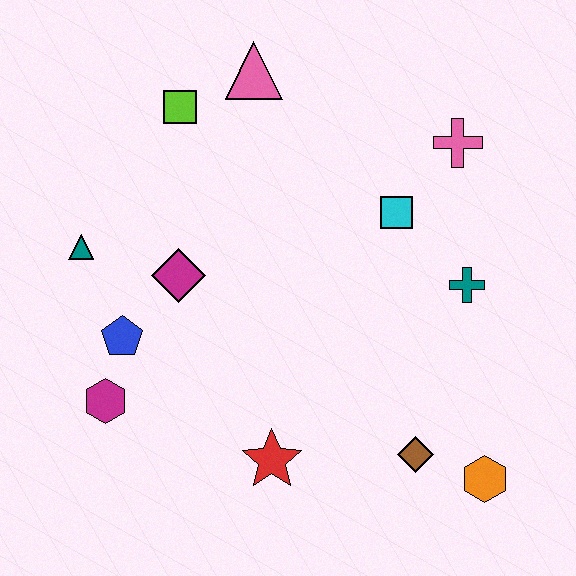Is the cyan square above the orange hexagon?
Yes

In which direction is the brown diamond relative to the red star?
The brown diamond is to the right of the red star.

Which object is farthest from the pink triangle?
The orange hexagon is farthest from the pink triangle.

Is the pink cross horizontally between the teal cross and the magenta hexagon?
Yes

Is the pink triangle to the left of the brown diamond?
Yes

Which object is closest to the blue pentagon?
The magenta hexagon is closest to the blue pentagon.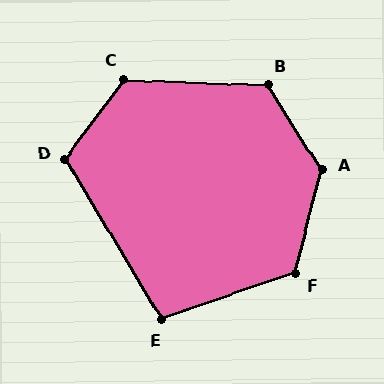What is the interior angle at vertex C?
Approximately 125 degrees (obtuse).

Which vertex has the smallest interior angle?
E, at approximately 102 degrees.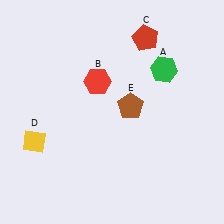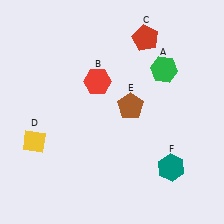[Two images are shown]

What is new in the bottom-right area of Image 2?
A teal hexagon (F) was added in the bottom-right area of Image 2.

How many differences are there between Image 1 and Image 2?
There is 1 difference between the two images.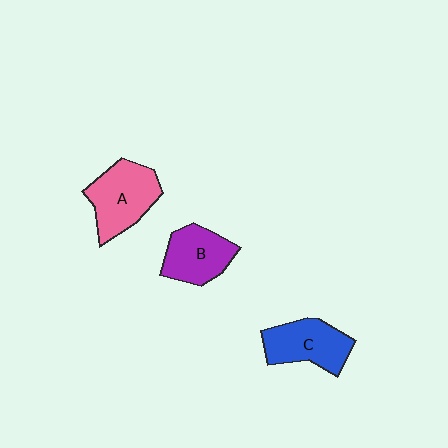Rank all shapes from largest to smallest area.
From largest to smallest: A (pink), C (blue), B (purple).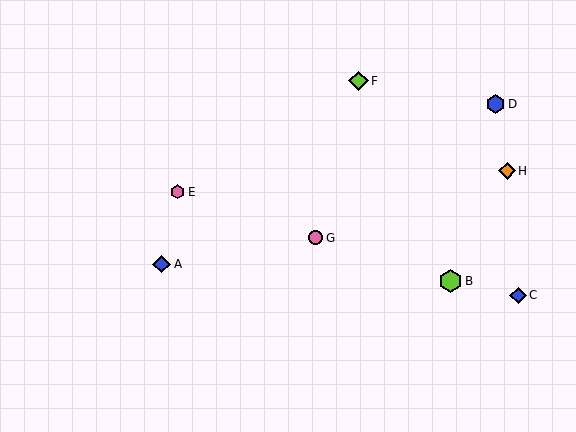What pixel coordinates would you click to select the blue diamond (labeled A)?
Click at (162, 264) to select the blue diamond A.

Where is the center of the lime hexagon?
The center of the lime hexagon is at (450, 281).